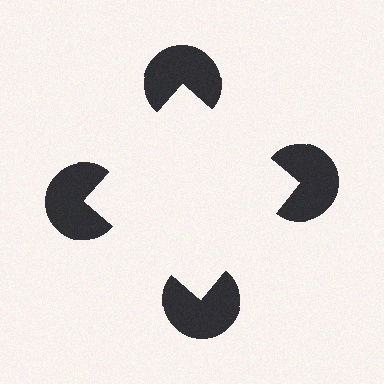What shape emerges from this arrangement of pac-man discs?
An illusory square — its edges are inferred from the aligned wedge cuts in the pac-man discs, not physically drawn.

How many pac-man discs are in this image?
There are 4 — one at each vertex of the illusory square.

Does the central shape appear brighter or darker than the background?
It typically appears slightly brighter than the background, even though no actual brightness change is drawn.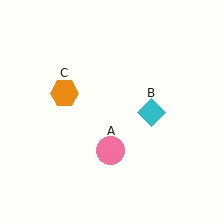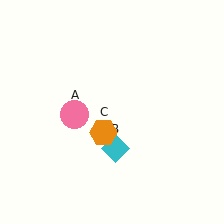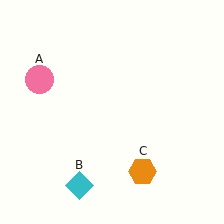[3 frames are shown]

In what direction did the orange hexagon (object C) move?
The orange hexagon (object C) moved down and to the right.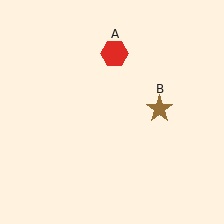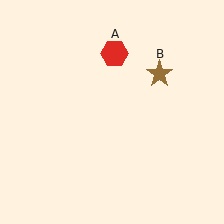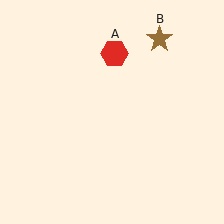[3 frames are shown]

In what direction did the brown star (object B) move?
The brown star (object B) moved up.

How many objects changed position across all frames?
1 object changed position: brown star (object B).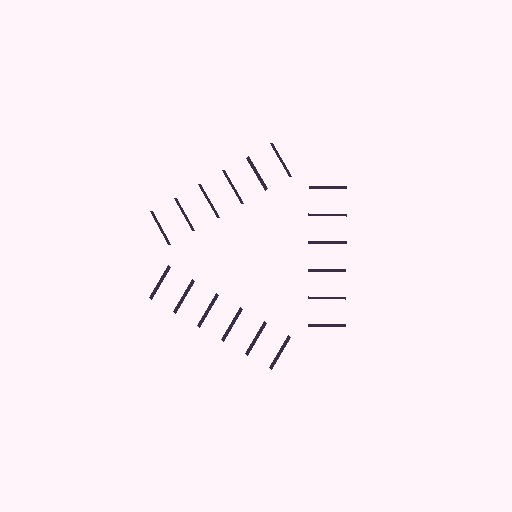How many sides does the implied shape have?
3 sides — the line-ends trace a triangle.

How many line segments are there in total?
18 — 6 along each of the 3 edges.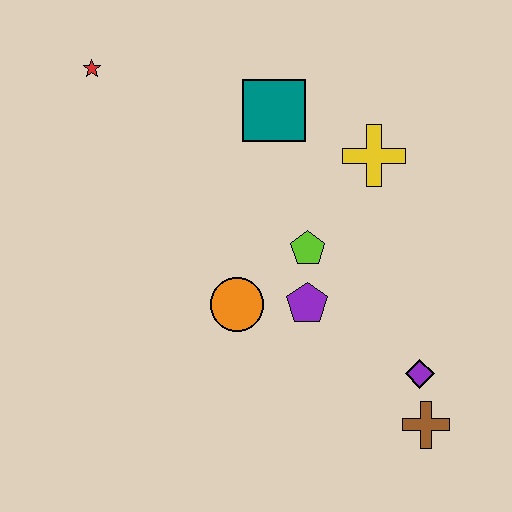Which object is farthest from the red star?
The brown cross is farthest from the red star.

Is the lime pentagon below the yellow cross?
Yes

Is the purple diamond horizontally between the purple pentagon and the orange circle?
No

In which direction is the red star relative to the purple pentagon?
The red star is above the purple pentagon.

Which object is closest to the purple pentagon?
The lime pentagon is closest to the purple pentagon.